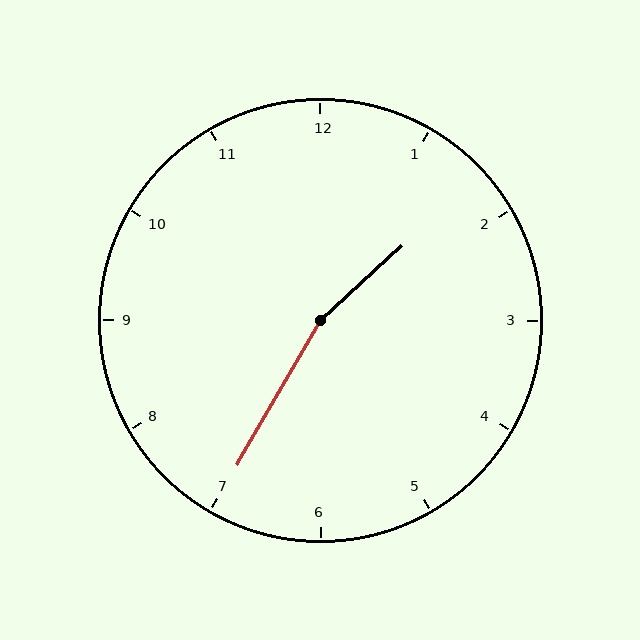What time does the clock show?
1:35.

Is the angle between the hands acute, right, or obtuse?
It is obtuse.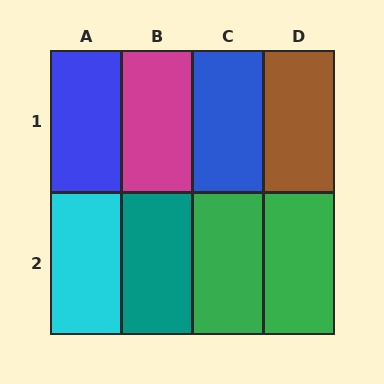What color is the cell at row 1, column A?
Blue.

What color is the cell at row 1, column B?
Magenta.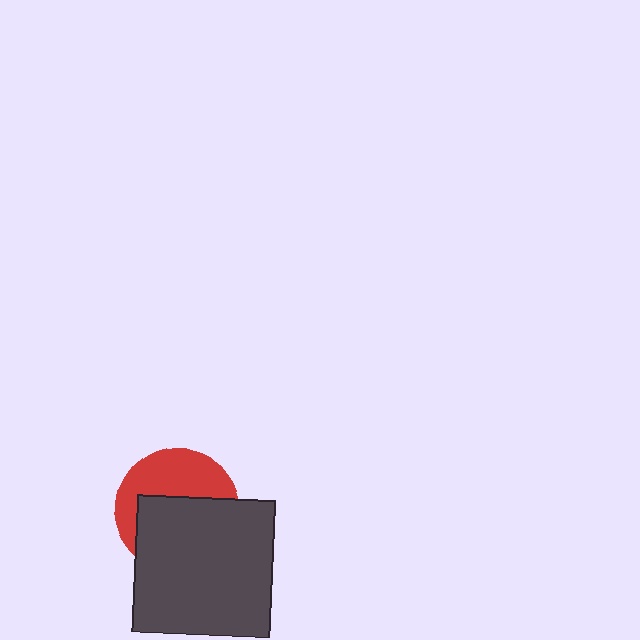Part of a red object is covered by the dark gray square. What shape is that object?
It is a circle.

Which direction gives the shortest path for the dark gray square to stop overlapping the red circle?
Moving down gives the shortest separation.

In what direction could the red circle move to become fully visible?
The red circle could move up. That would shift it out from behind the dark gray square entirely.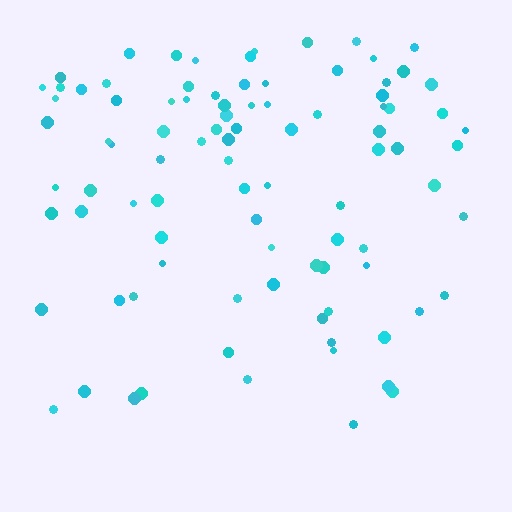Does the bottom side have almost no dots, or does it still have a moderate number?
Still a moderate number, just noticeably fewer than the top.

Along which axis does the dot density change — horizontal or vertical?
Vertical.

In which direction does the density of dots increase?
From bottom to top, with the top side densest.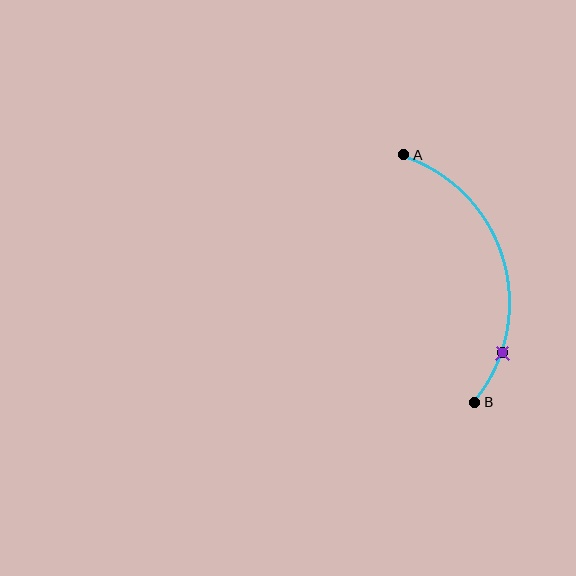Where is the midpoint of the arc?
The arc midpoint is the point on the curve farthest from the straight line joining A and B. It sits to the right of that line.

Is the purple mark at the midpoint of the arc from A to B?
No. The purple mark lies on the arc but is closer to endpoint B. The arc midpoint would be at the point on the curve equidistant along the arc from both A and B.